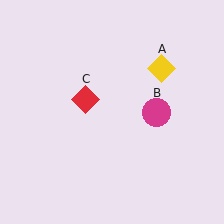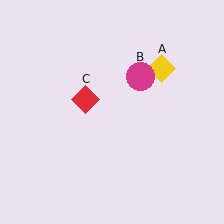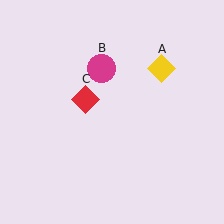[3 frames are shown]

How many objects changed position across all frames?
1 object changed position: magenta circle (object B).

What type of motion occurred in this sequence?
The magenta circle (object B) rotated counterclockwise around the center of the scene.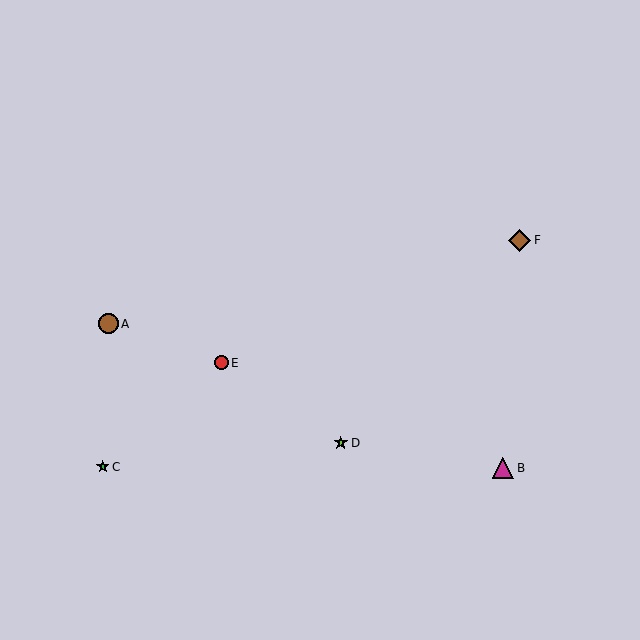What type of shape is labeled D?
Shape D is a lime star.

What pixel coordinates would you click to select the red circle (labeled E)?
Click at (221, 363) to select the red circle E.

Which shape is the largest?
The brown diamond (labeled F) is the largest.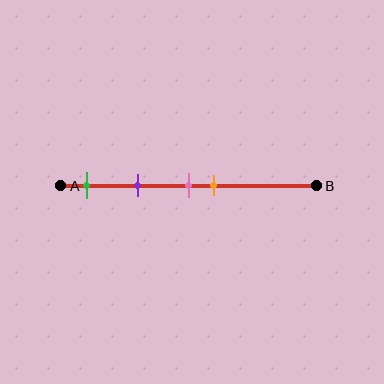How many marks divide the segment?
There are 4 marks dividing the segment.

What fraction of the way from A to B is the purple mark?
The purple mark is approximately 30% (0.3) of the way from A to B.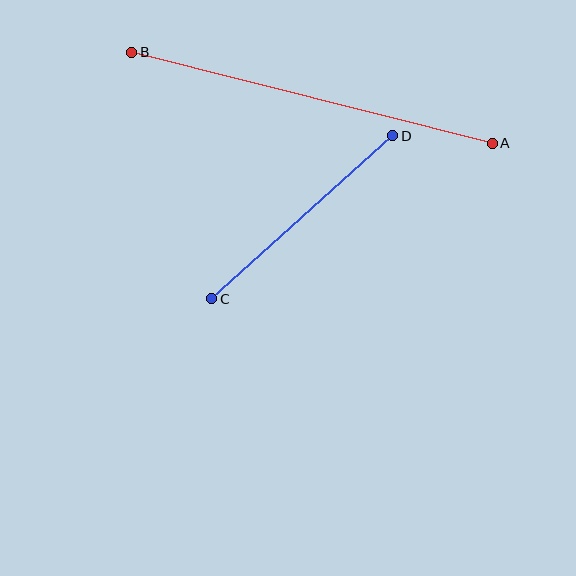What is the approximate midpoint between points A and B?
The midpoint is at approximately (312, 98) pixels.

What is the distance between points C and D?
The distance is approximately 244 pixels.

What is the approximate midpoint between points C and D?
The midpoint is at approximately (302, 217) pixels.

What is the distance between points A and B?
The distance is approximately 372 pixels.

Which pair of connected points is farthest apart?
Points A and B are farthest apart.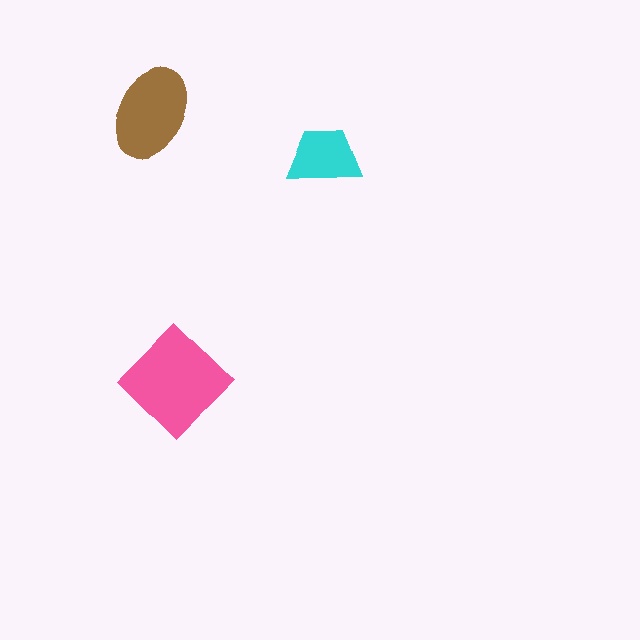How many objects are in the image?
There are 3 objects in the image.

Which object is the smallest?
The cyan trapezoid.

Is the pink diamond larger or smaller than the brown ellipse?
Larger.